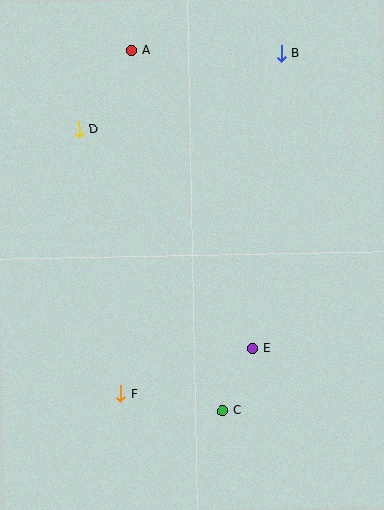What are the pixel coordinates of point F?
Point F is at (120, 394).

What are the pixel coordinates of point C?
Point C is at (223, 411).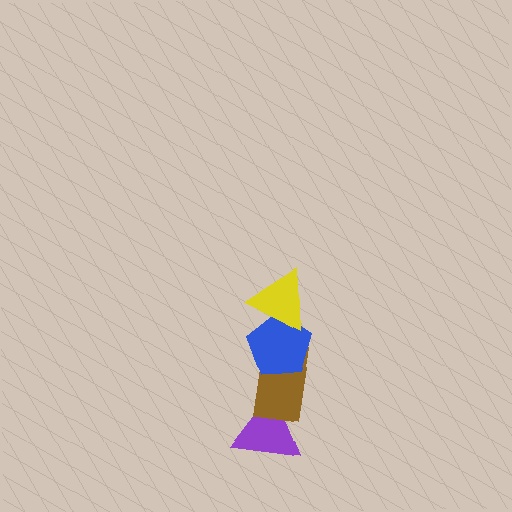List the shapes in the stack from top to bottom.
From top to bottom: the yellow triangle, the blue pentagon, the brown rectangle, the purple triangle.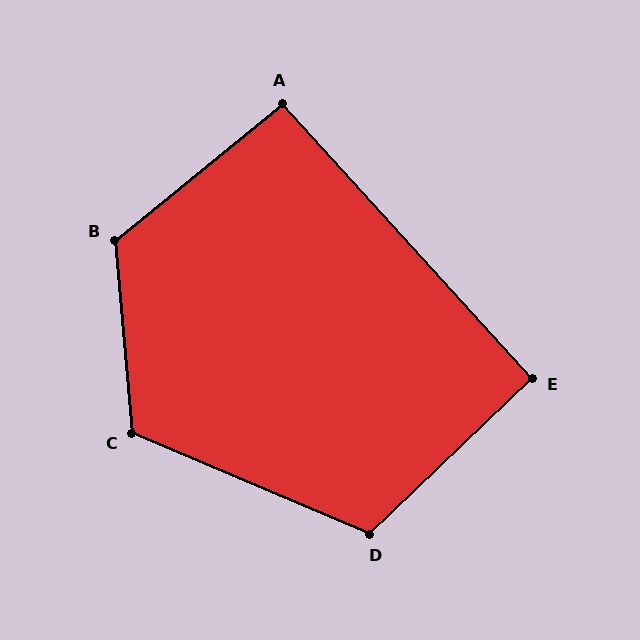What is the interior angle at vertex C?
Approximately 118 degrees (obtuse).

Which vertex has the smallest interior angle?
E, at approximately 92 degrees.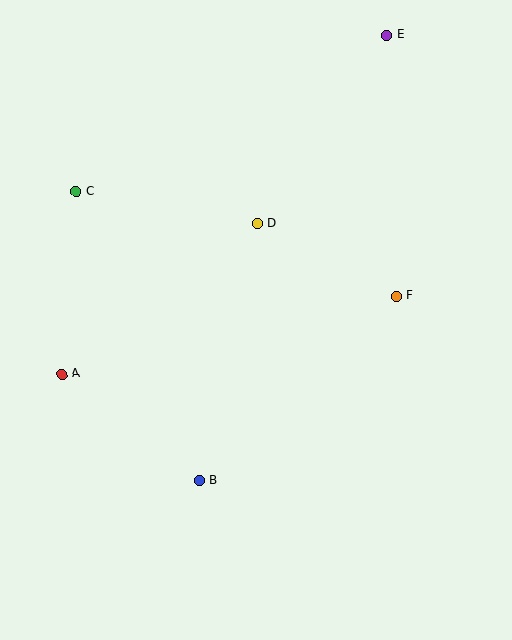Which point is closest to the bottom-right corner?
Point B is closest to the bottom-right corner.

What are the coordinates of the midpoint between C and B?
The midpoint between C and B is at (138, 336).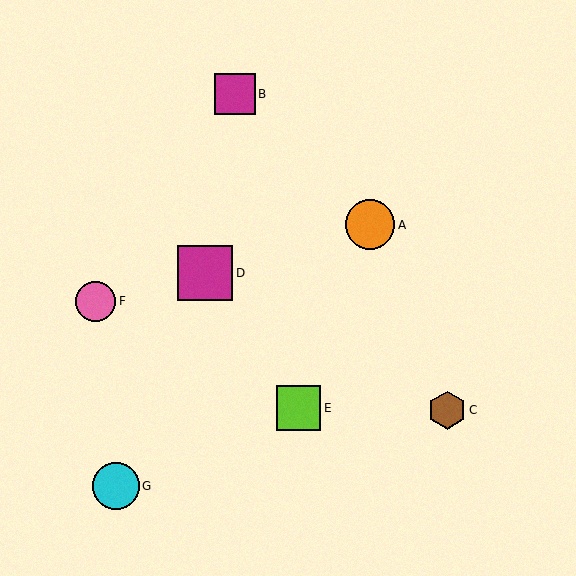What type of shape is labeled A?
Shape A is an orange circle.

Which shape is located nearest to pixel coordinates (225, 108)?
The magenta square (labeled B) at (235, 94) is nearest to that location.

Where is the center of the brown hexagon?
The center of the brown hexagon is at (447, 410).